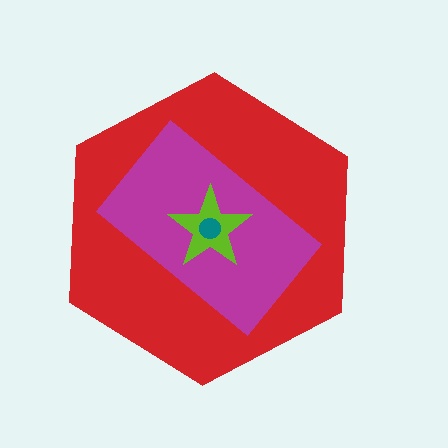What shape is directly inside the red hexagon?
The magenta rectangle.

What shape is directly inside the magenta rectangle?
The lime star.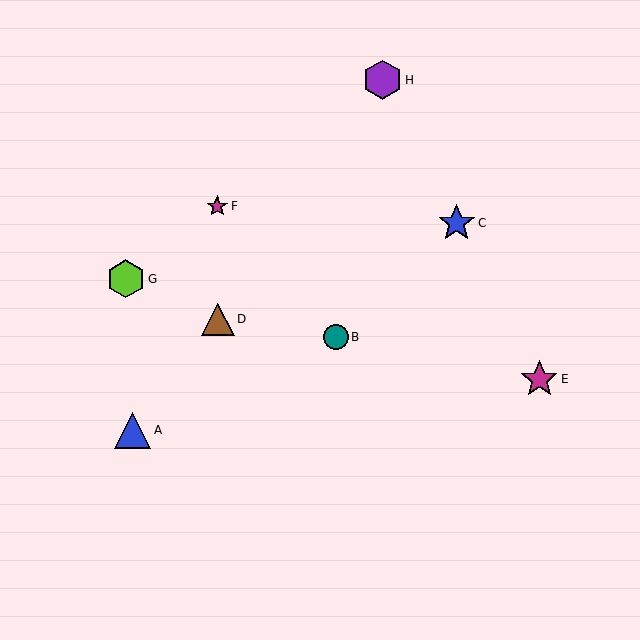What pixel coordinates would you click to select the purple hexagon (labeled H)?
Click at (383, 80) to select the purple hexagon H.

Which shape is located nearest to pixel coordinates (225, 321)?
The brown triangle (labeled D) at (218, 319) is nearest to that location.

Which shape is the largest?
The purple hexagon (labeled H) is the largest.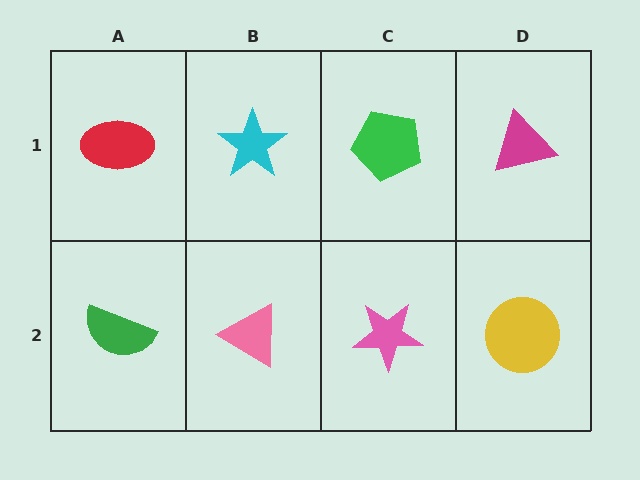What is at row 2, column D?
A yellow circle.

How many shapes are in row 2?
4 shapes.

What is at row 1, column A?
A red ellipse.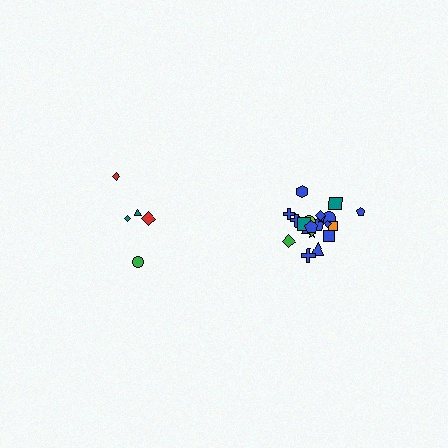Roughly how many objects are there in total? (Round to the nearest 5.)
Roughly 25 objects in total.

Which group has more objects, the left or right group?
The right group.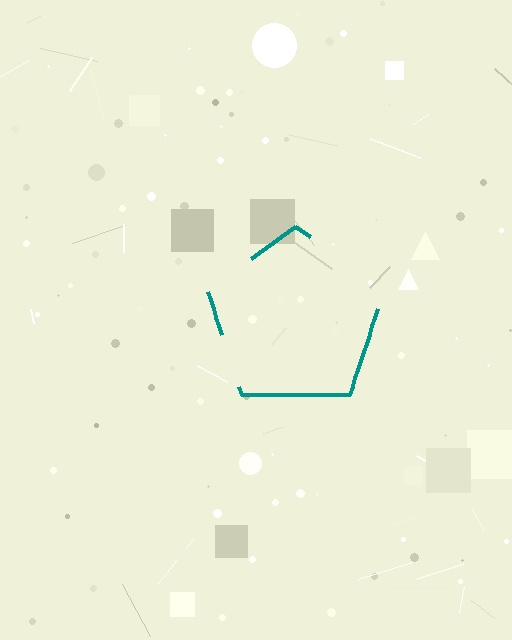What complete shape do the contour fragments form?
The contour fragments form a pentagon.